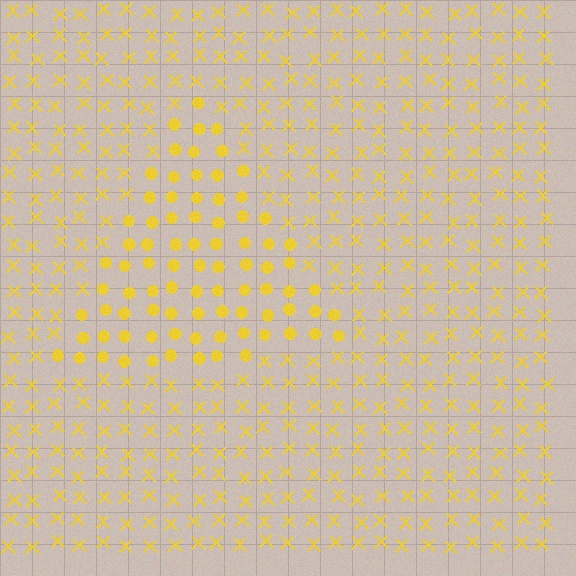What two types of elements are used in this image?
The image uses circles inside the triangle region and X marks outside it.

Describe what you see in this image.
The image is filled with small yellow elements arranged in a uniform grid. A triangle-shaped region contains circles, while the surrounding area contains X marks. The boundary is defined purely by the change in element shape.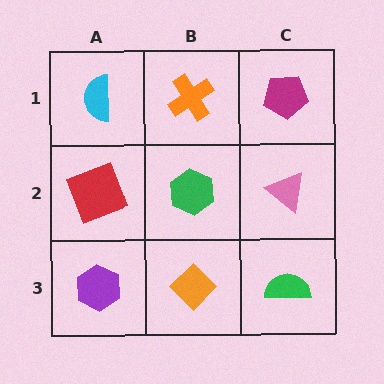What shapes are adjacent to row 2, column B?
An orange cross (row 1, column B), an orange diamond (row 3, column B), a red square (row 2, column A), a pink triangle (row 2, column C).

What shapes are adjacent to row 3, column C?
A pink triangle (row 2, column C), an orange diamond (row 3, column B).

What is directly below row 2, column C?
A green semicircle.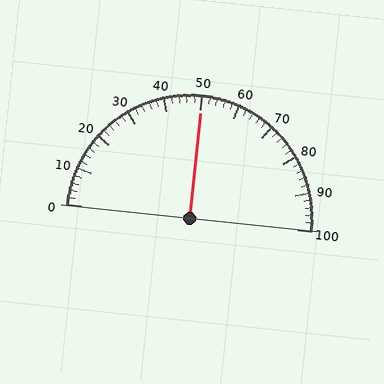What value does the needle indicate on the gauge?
The needle indicates approximately 50.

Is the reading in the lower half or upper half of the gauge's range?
The reading is in the upper half of the range (0 to 100).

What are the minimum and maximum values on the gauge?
The gauge ranges from 0 to 100.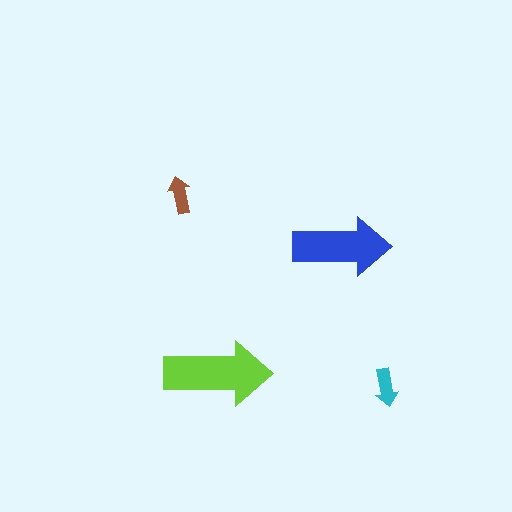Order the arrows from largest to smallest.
the lime one, the blue one, the cyan one, the brown one.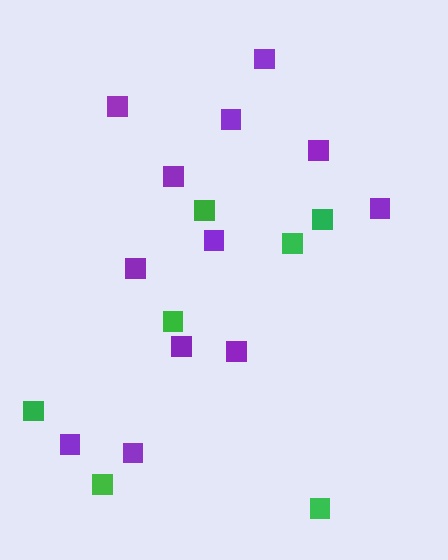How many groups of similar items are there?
There are 2 groups: one group of purple squares (12) and one group of green squares (7).